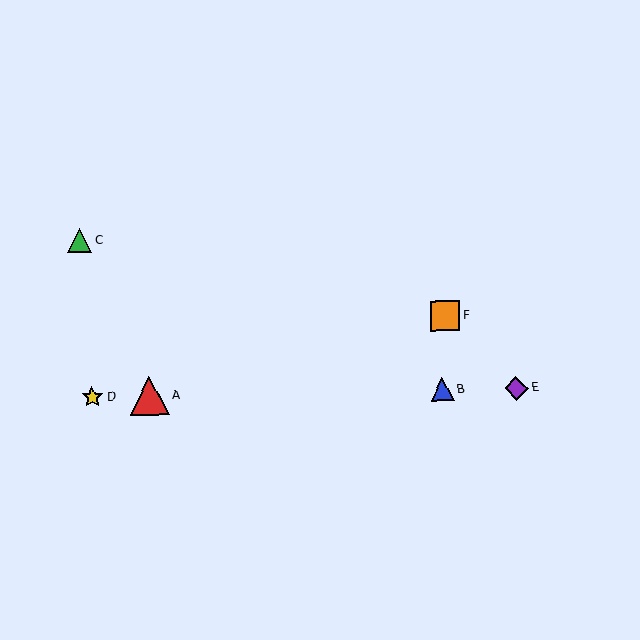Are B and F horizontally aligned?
No, B is at y≈389 and F is at y≈316.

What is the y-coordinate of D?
Object D is at y≈397.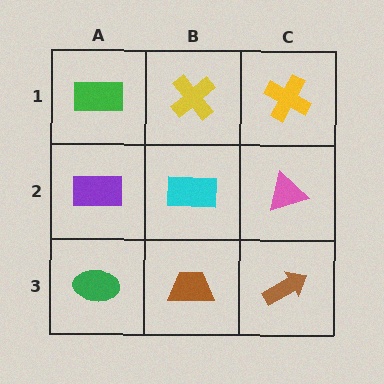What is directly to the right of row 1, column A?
A yellow cross.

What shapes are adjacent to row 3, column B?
A cyan rectangle (row 2, column B), a green ellipse (row 3, column A), a brown arrow (row 3, column C).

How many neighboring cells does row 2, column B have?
4.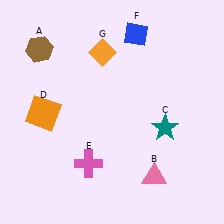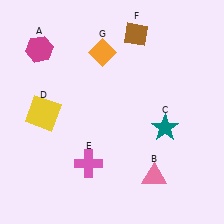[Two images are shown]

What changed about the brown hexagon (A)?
In Image 1, A is brown. In Image 2, it changed to magenta.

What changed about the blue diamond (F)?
In Image 1, F is blue. In Image 2, it changed to brown.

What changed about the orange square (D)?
In Image 1, D is orange. In Image 2, it changed to yellow.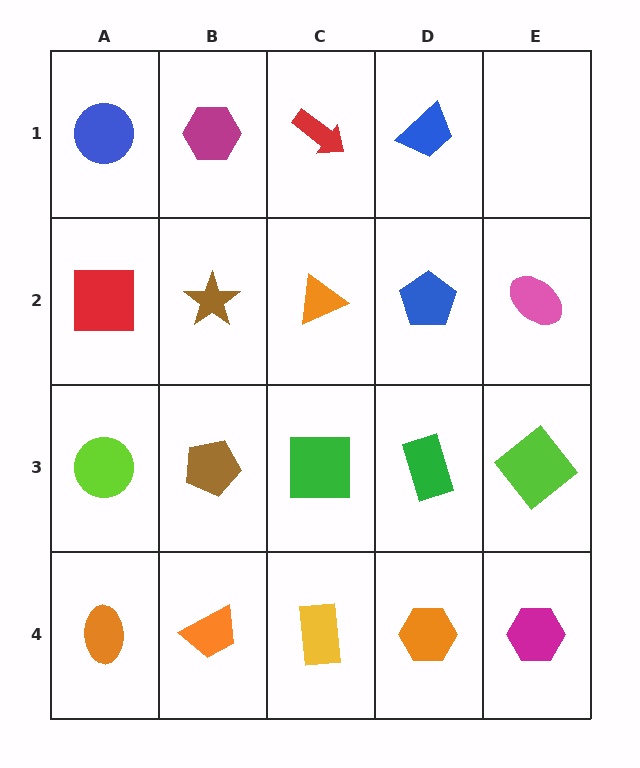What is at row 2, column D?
A blue pentagon.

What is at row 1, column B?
A magenta hexagon.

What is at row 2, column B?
A brown star.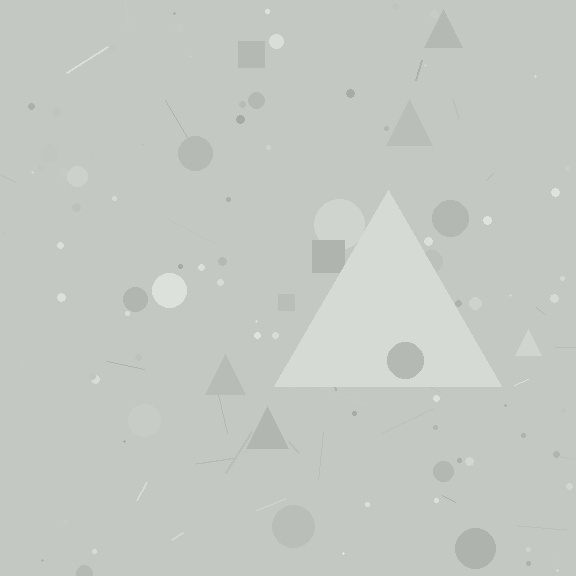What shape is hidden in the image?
A triangle is hidden in the image.